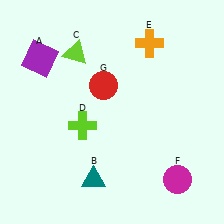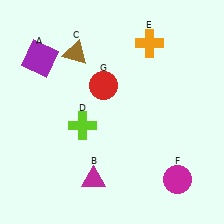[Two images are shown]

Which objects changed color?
B changed from teal to magenta. C changed from lime to brown.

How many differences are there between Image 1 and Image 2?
There are 2 differences between the two images.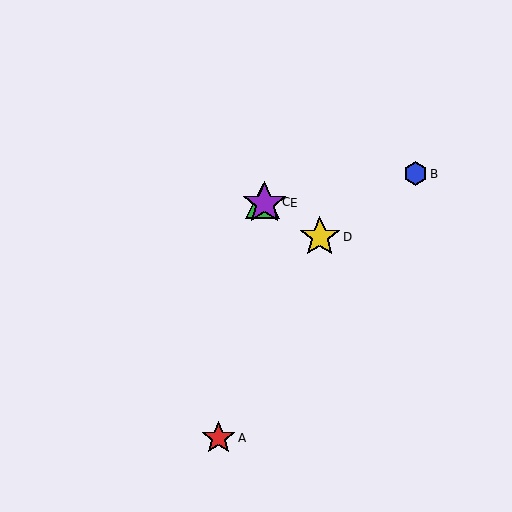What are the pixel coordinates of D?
Object D is at (320, 237).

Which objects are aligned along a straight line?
Objects C, D, E are aligned along a straight line.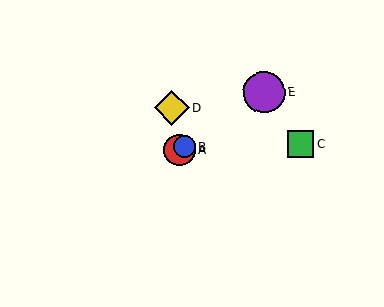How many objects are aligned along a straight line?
3 objects (A, B, E) are aligned along a straight line.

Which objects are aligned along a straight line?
Objects A, B, E are aligned along a straight line.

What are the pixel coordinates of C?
Object C is at (300, 144).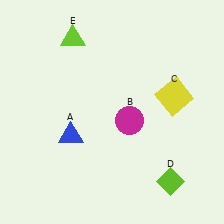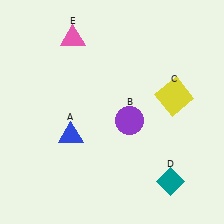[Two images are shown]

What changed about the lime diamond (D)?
In Image 1, D is lime. In Image 2, it changed to teal.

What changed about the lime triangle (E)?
In Image 1, E is lime. In Image 2, it changed to pink.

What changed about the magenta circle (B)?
In Image 1, B is magenta. In Image 2, it changed to purple.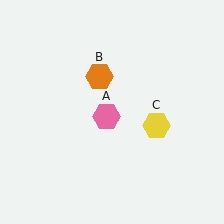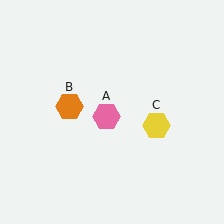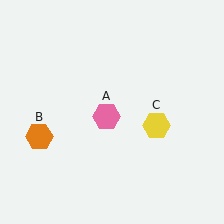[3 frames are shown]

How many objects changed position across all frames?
1 object changed position: orange hexagon (object B).